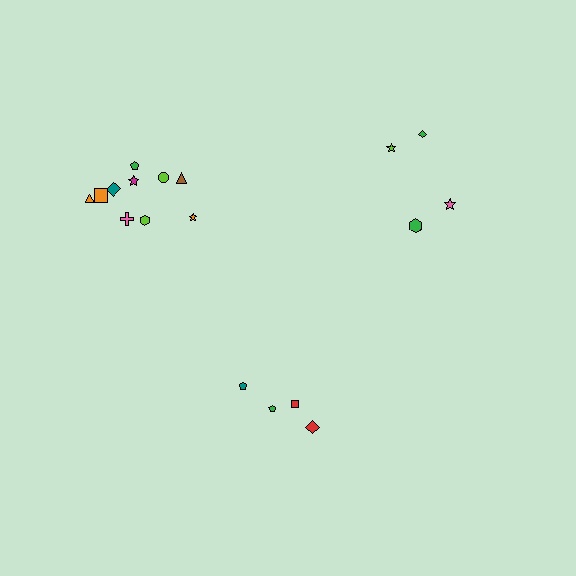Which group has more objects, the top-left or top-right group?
The top-left group.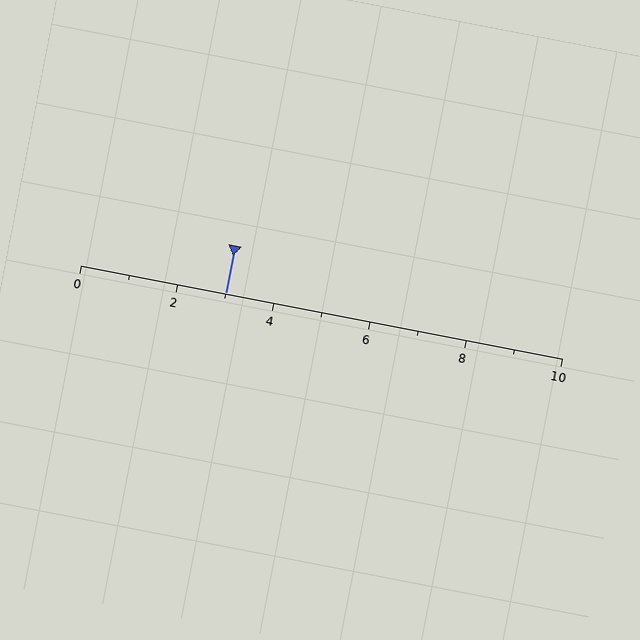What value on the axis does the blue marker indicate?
The marker indicates approximately 3.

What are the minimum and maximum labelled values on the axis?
The axis runs from 0 to 10.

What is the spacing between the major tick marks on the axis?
The major ticks are spaced 2 apart.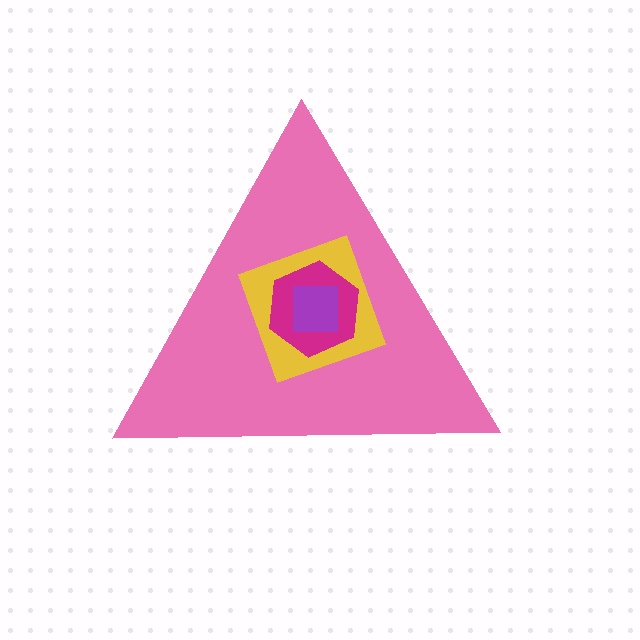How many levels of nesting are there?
4.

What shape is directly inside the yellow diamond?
The magenta hexagon.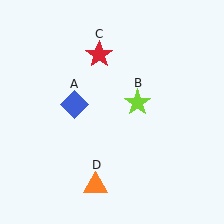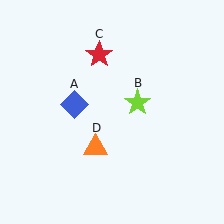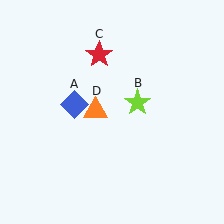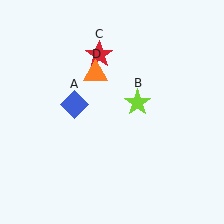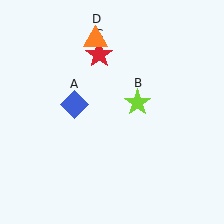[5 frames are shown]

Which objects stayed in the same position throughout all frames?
Blue diamond (object A) and lime star (object B) and red star (object C) remained stationary.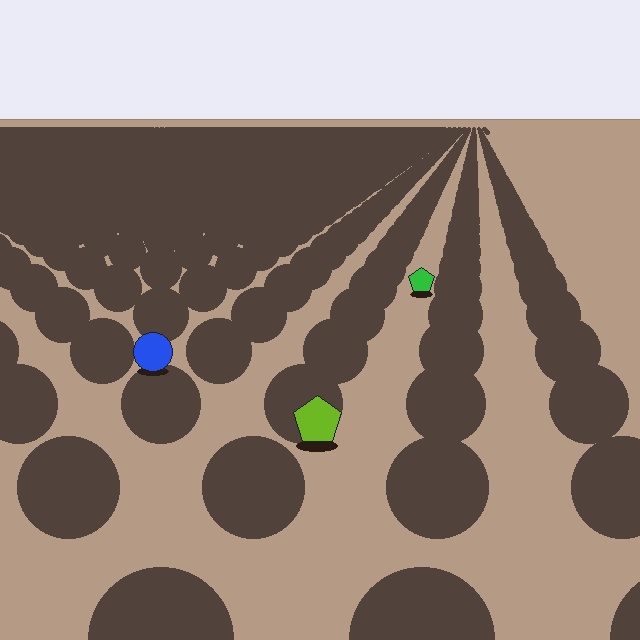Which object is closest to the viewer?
The lime pentagon is closest. The texture marks near it are larger and more spread out.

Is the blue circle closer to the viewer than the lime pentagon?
No. The lime pentagon is closer — you can tell from the texture gradient: the ground texture is coarser near it.